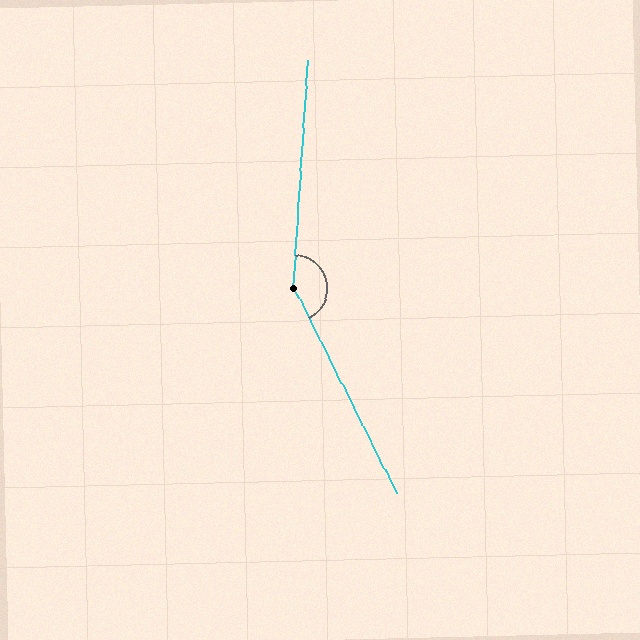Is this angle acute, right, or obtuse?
It is obtuse.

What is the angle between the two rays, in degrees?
Approximately 150 degrees.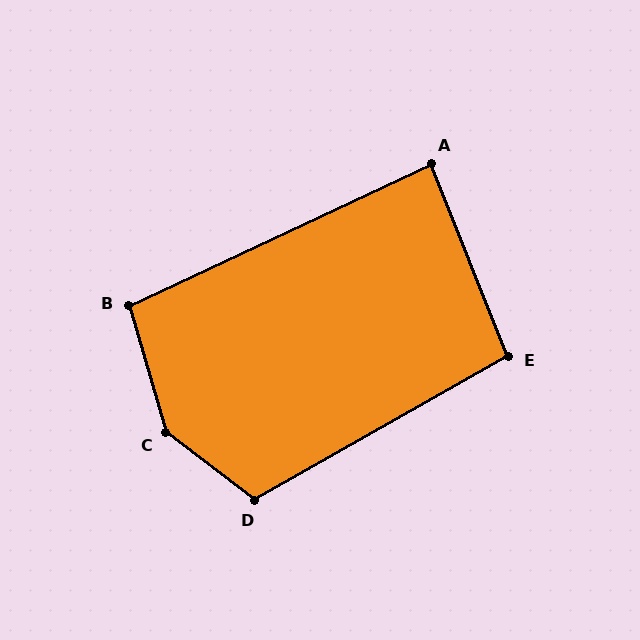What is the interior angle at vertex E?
Approximately 98 degrees (obtuse).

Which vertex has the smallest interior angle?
A, at approximately 87 degrees.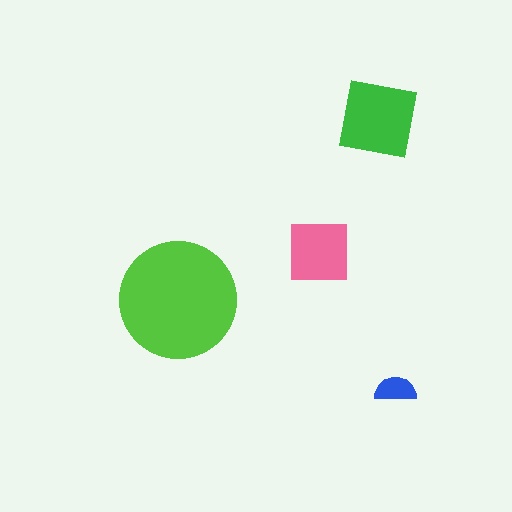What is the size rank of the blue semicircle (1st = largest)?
4th.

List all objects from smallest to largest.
The blue semicircle, the pink square, the green square, the lime circle.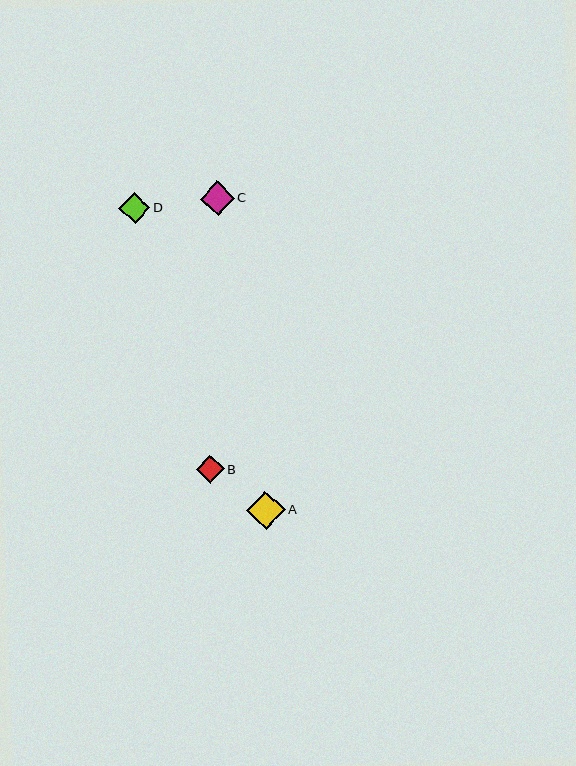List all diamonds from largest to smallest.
From largest to smallest: A, C, D, B.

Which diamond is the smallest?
Diamond B is the smallest with a size of approximately 28 pixels.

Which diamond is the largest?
Diamond A is the largest with a size of approximately 39 pixels.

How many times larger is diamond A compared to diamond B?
Diamond A is approximately 1.4 times the size of diamond B.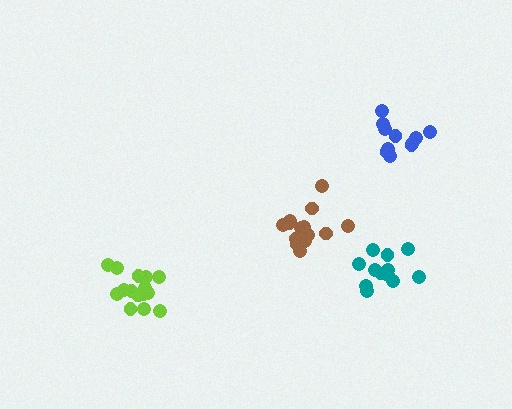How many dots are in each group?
Group 1: 15 dots, Group 2: 12 dots, Group 3: 11 dots, Group 4: 15 dots (53 total).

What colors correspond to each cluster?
The clusters are colored: brown, teal, blue, lime.